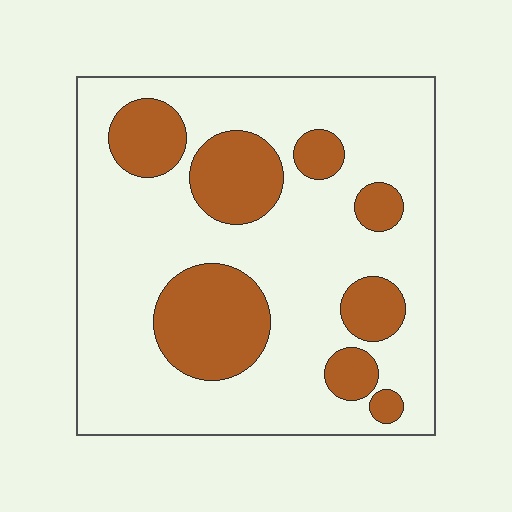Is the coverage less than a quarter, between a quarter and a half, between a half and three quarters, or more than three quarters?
Between a quarter and a half.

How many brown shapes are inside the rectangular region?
8.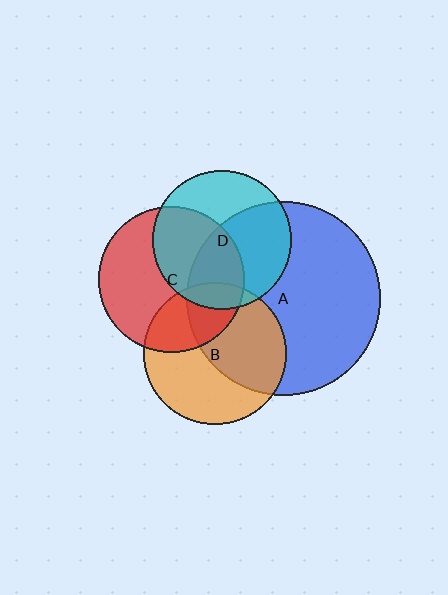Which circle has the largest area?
Circle A (blue).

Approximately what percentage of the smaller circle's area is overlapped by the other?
Approximately 55%.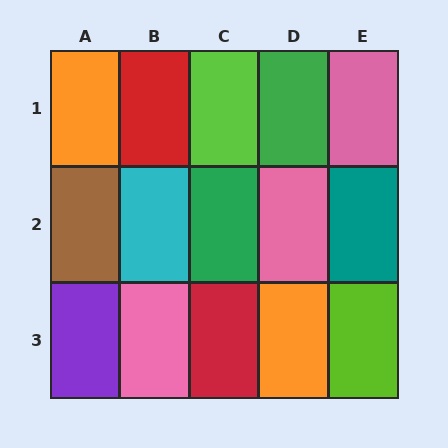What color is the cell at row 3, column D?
Orange.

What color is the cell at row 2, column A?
Brown.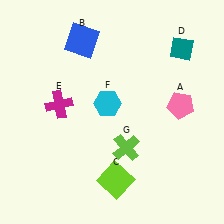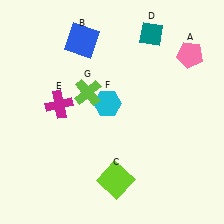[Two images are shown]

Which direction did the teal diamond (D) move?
The teal diamond (D) moved left.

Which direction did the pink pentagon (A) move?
The pink pentagon (A) moved up.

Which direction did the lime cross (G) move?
The lime cross (G) moved up.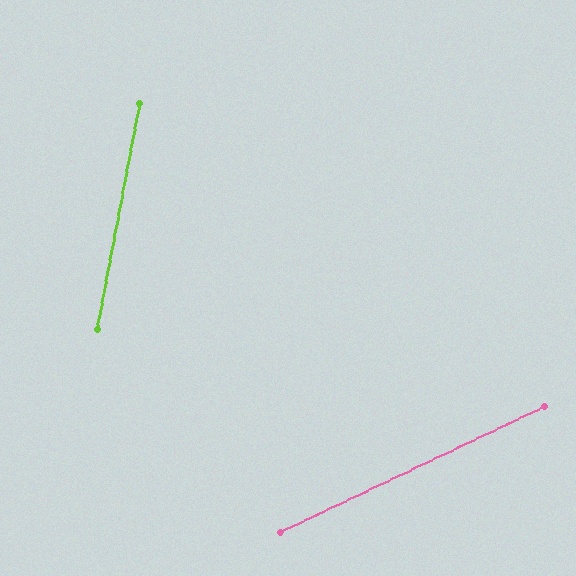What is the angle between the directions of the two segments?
Approximately 54 degrees.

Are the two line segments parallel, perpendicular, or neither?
Neither parallel nor perpendicular — they differ by about 54°.